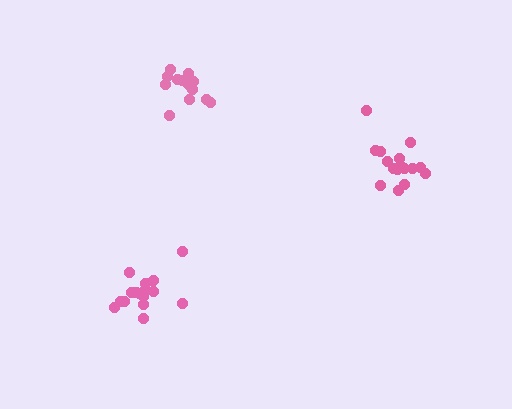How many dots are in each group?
Group 1: 17 dots, Group 2: 14 dots, Group 3: 16 dots (47 total).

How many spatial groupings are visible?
There are 3 spatial groupings.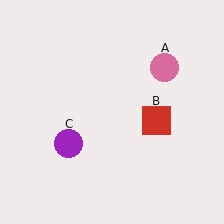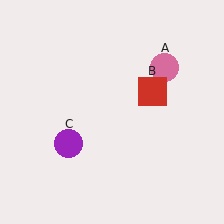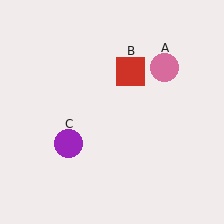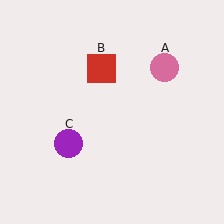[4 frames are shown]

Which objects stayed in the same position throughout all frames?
Pink circle (object A) and purple circle (object C) remained stationary.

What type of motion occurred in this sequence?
The red square (object B) rotated counterclockwise around the center of the scene.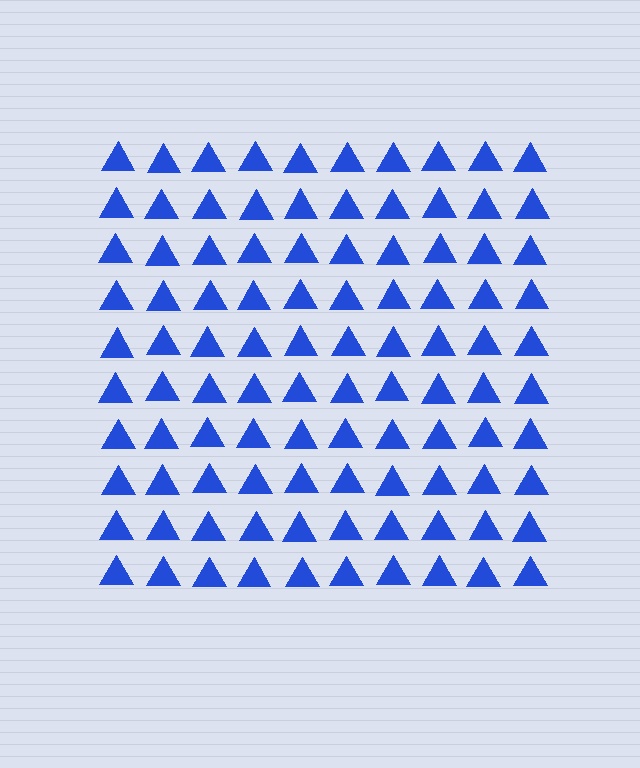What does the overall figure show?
The overall figure shows a square.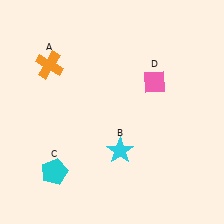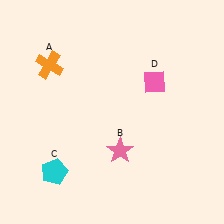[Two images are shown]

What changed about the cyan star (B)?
In Image 1, B is cyan. In Image 2, it changed to pink.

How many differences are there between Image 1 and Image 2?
There is 1 difference between the two images.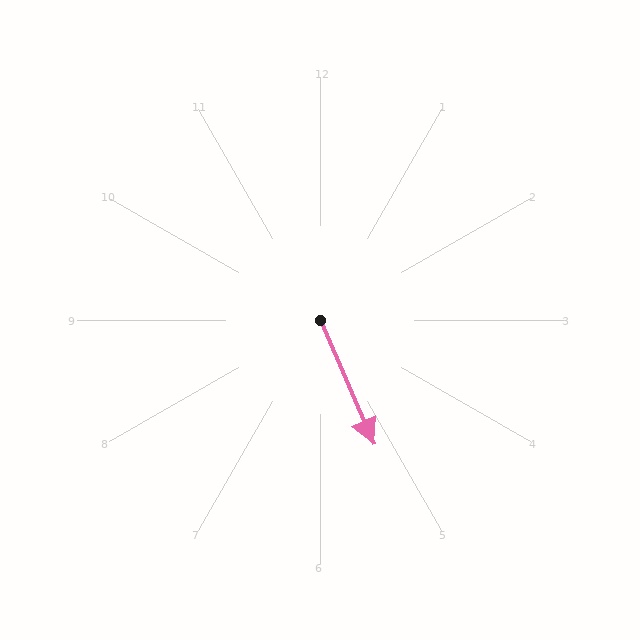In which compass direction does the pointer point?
Southeast.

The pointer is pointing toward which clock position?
Roughly 5 o'clock.